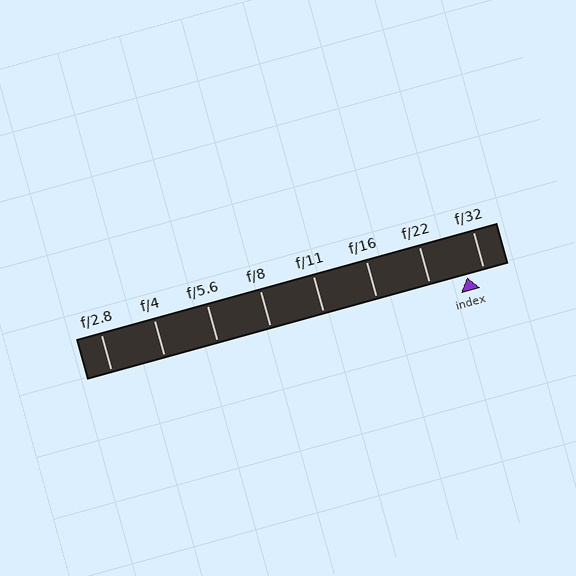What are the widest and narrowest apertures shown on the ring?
The widest aperture shown is f/2.8 and the narrowest is f/32.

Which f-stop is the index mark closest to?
The index mark is closest to f/32.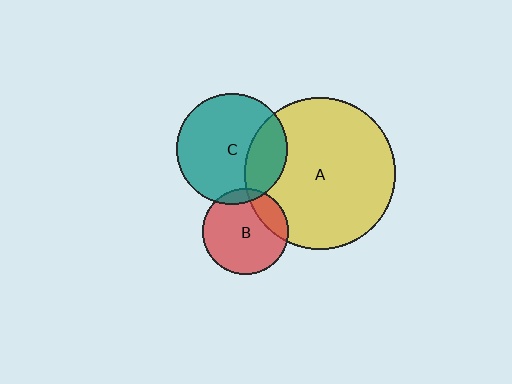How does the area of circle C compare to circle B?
Approximately 1.7 times.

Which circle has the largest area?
Circle A (yellow).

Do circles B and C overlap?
Yes.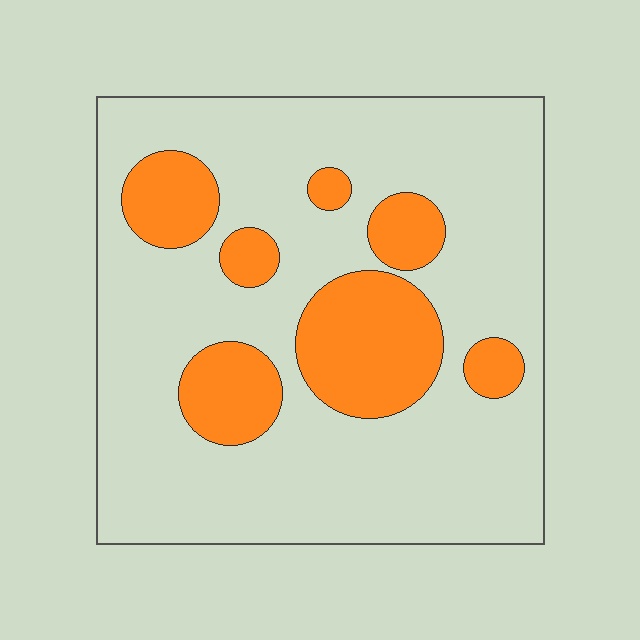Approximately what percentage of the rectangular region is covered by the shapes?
Approximately 25%.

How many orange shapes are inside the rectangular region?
7.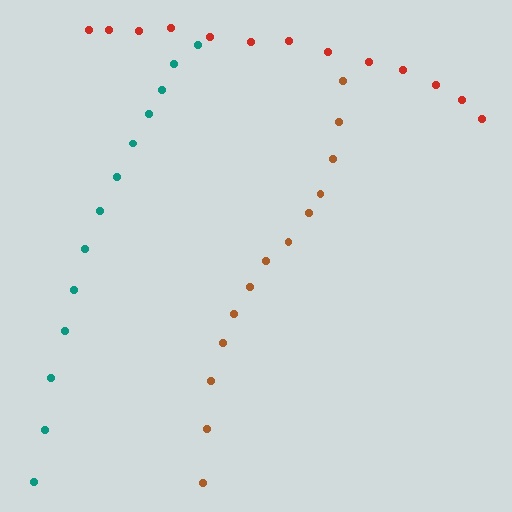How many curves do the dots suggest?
There are 3 distinct paths.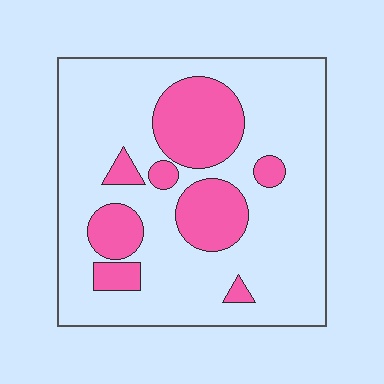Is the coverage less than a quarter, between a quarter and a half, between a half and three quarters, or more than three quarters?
Less than a quarter.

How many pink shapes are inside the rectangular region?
8.